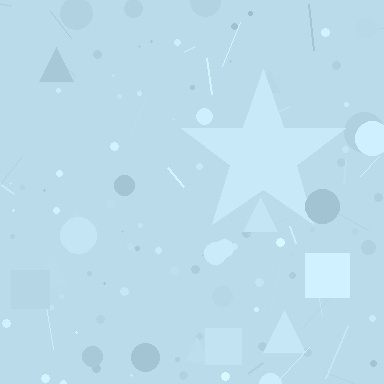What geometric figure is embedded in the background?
A star is embedded in the background.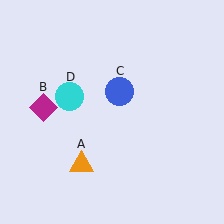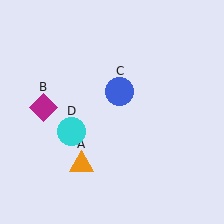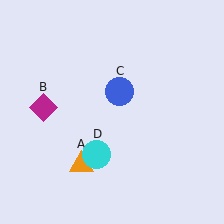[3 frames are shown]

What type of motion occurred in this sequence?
The cyan circle (object D) rotated counterclockwise around the center of the scene.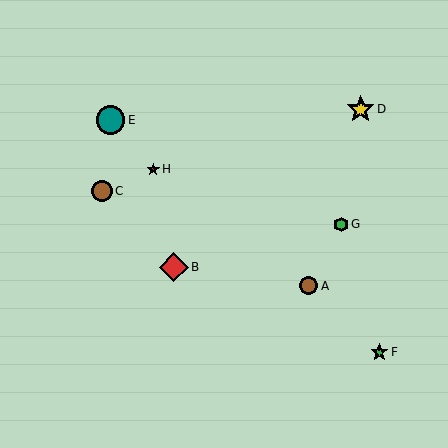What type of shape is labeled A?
Shape A is a brown circle.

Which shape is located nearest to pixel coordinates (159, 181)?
The red star (labeled H) at (153, 169) is nearest to that location.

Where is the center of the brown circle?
The center of the brown circle is at (308, 286).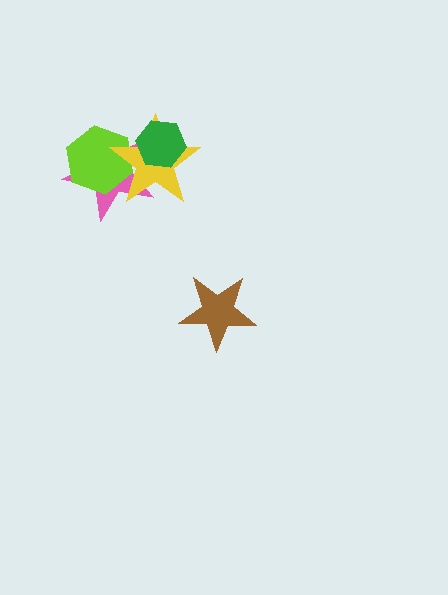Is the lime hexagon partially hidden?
Yes, it is partially covered by another shape.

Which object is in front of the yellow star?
The green hexagon is in front of the yellow star.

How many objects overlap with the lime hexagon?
2 objects overlap with the lime hexagon.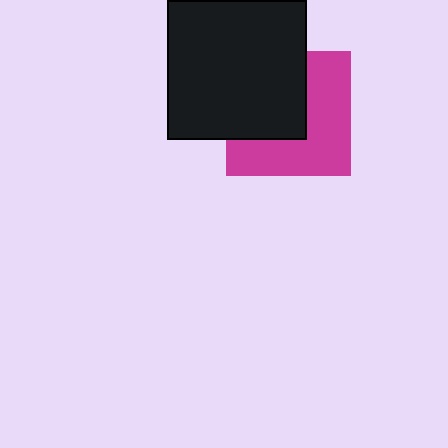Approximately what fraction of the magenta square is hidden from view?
Roughly 46% of the magenta square is hidden behind the black square.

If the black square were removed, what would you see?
You would see the complete magenta square.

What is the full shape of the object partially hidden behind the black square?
The partially hidden object is a magenta square.